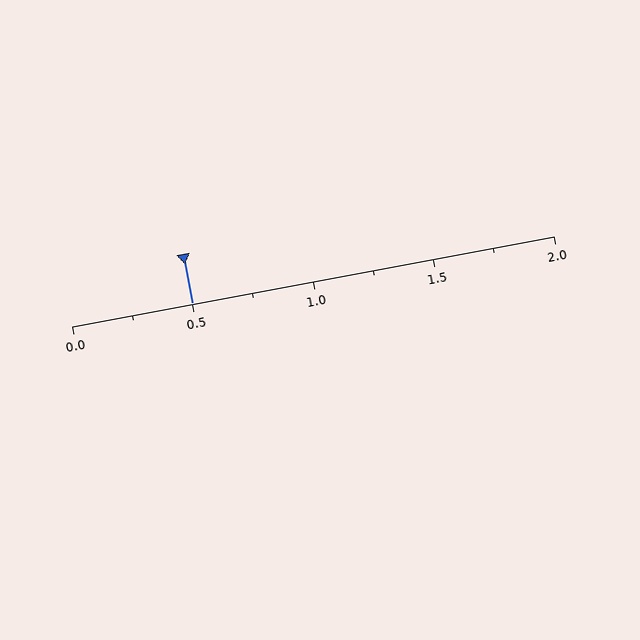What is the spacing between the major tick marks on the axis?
The major ticks are spaced 0.5 apart.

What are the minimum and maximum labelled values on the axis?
The axis runs from 0.0 to 2.0.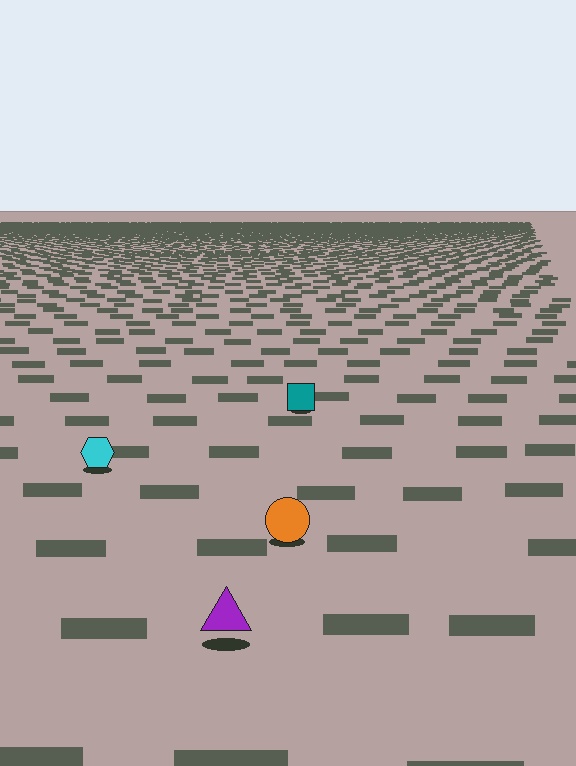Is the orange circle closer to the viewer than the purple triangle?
No. The purple triangle is closer — you can tell from the texture gradient: the ground texture is coarser near it.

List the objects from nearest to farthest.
From nearest to farthest: the purple triangle, the orange circle, the cyan hexagon, the teal square.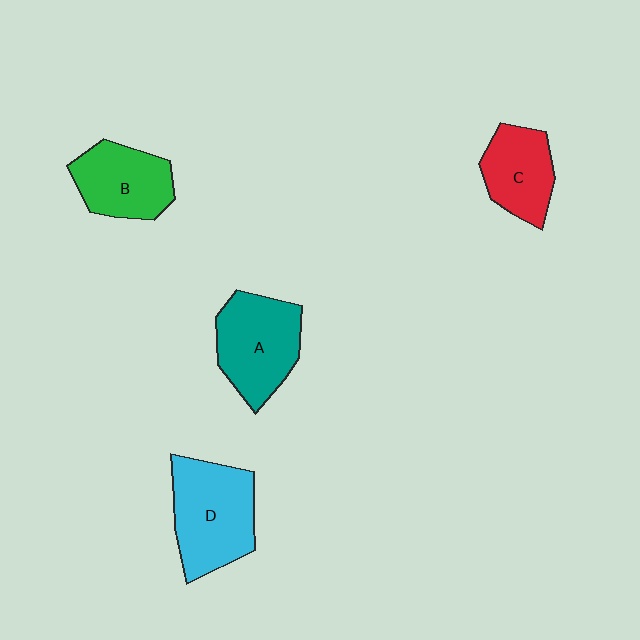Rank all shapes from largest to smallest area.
From largest to smallest: D (cyan), A (teal), B (green), C (red).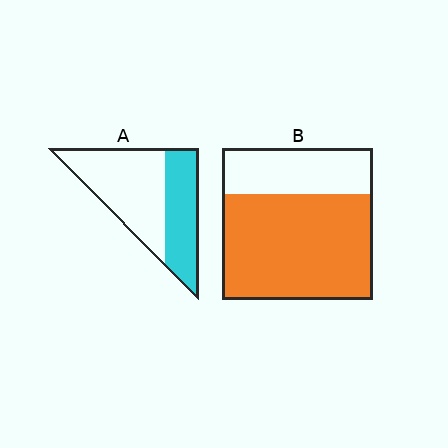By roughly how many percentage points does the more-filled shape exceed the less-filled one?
By roughly 30 percentage points (B over A).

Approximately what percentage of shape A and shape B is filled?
A is approximately 40% and B is approximately 70%.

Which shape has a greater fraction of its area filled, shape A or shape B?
Shape B.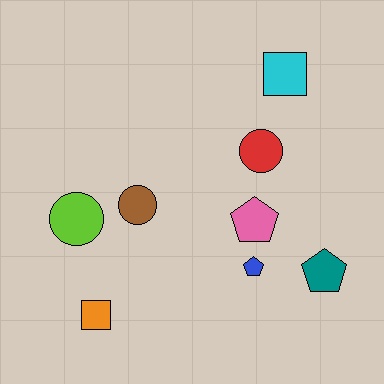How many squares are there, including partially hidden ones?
There are 2 squares.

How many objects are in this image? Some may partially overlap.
There are 8 objects.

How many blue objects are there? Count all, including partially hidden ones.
There is 1 blue object.